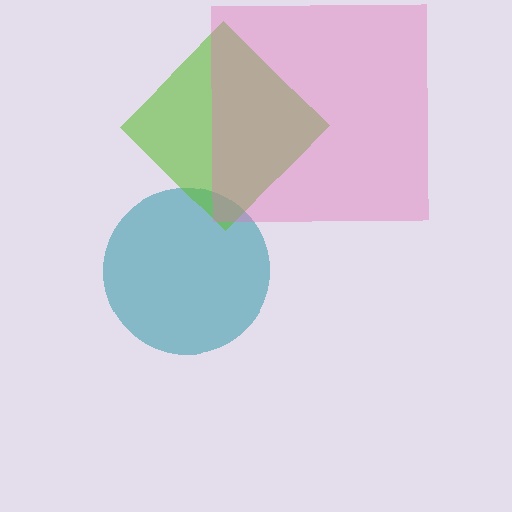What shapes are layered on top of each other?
The layered shapes are: a teal circle, a lime diamond, a pink square.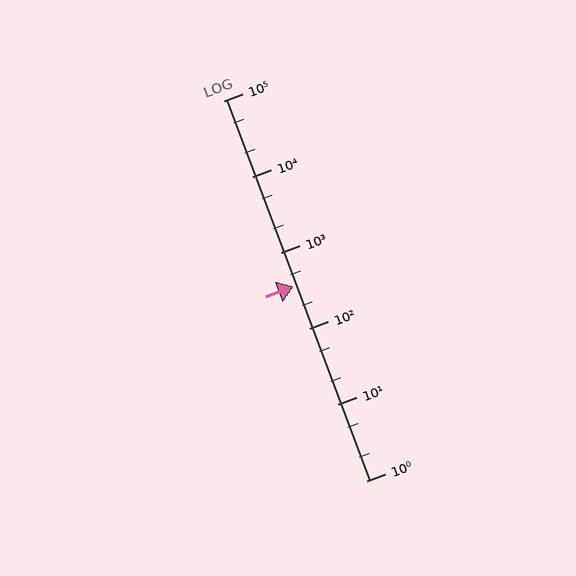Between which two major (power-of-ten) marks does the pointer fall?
The pointer is between 100 and 1000.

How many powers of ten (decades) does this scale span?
The scale spans 5 decades, from 1 to 100000.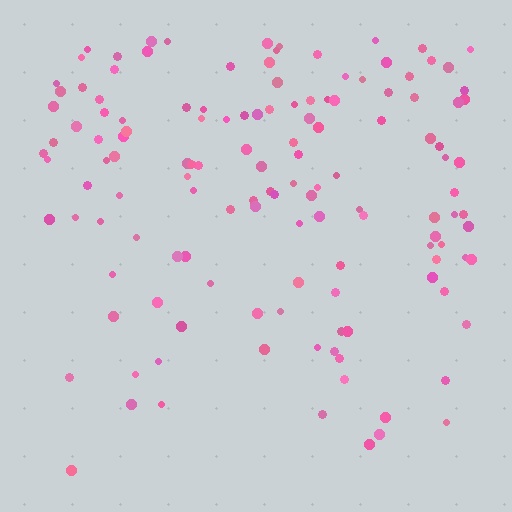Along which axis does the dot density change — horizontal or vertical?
Vertical.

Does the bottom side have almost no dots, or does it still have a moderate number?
Still a moderate number, just noticeably fewer than the top.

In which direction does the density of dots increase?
From bottom to top, with the top side densest.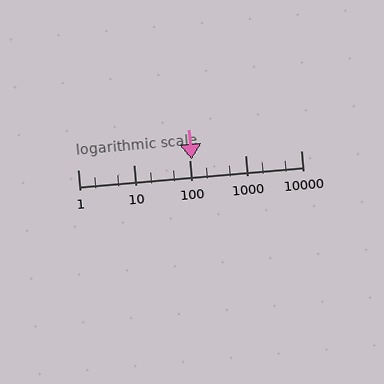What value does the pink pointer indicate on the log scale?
The pointer indicates approximately 110.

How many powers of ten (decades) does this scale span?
The scale spans 4 decades, from 1 to 10000.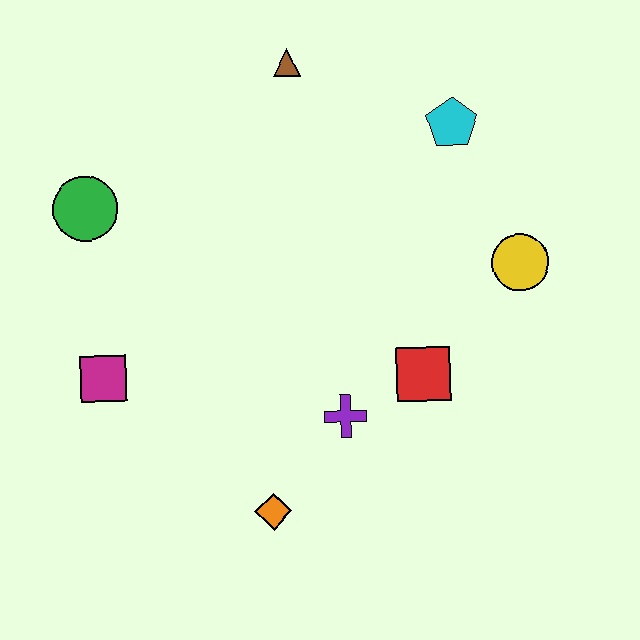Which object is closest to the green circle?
The magenta square is closest to the green circle.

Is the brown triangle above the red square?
Yes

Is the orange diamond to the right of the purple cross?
No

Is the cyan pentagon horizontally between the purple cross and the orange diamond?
No